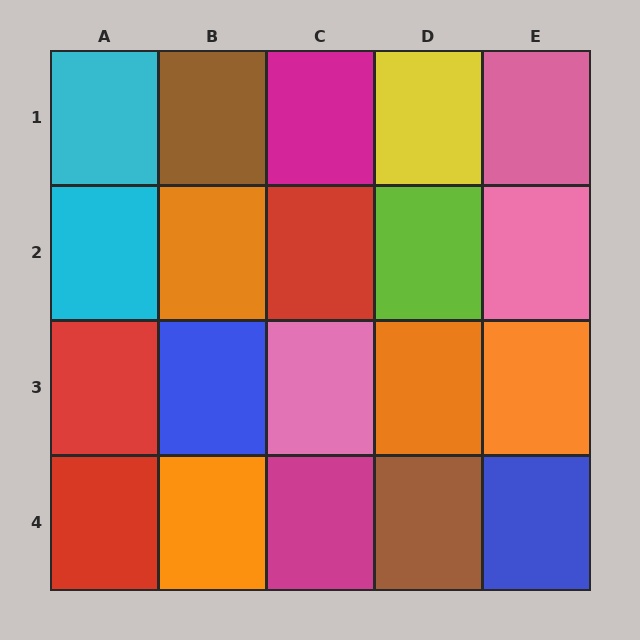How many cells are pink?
3 cells are pink.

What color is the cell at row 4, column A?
Red.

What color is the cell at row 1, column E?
Pink.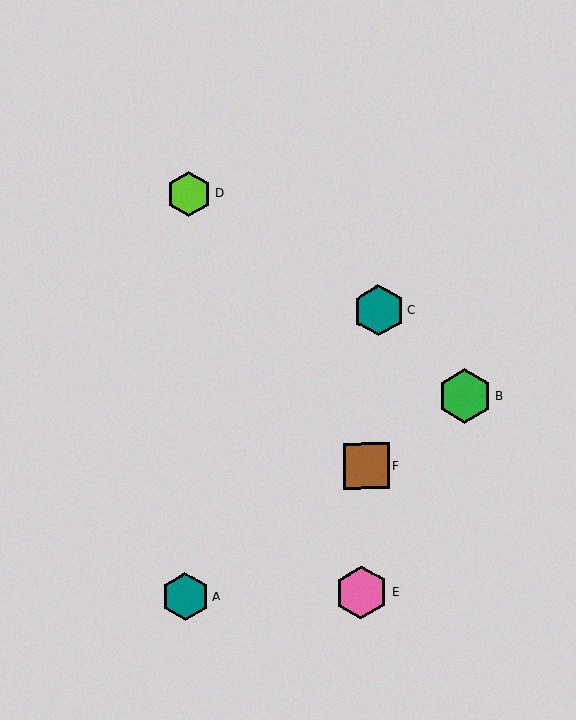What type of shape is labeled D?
Shape D is a lime hexagon.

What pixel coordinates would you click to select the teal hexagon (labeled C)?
Click at (379, 311) to select the teal hexagon C.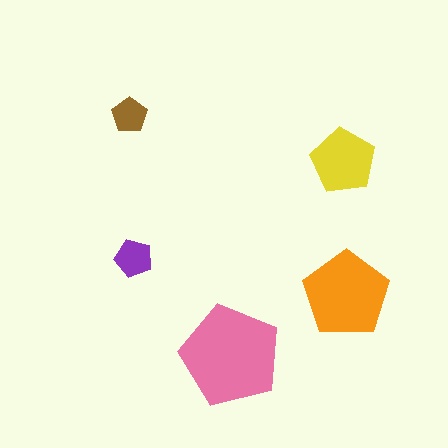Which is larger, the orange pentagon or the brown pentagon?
The orange one.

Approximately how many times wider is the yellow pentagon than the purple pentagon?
About 1.5 times wider.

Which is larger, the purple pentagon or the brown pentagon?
The purple one.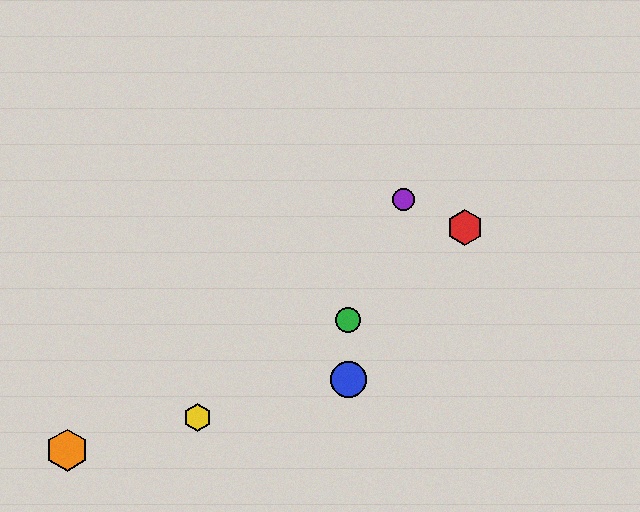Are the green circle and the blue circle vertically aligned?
Yes, both are at x≈348.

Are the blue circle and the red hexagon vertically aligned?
No, the blue circle is at x≈348 and the red hexagon is at x≈465.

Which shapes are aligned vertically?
The blue circle, the green circle are aligned vertically.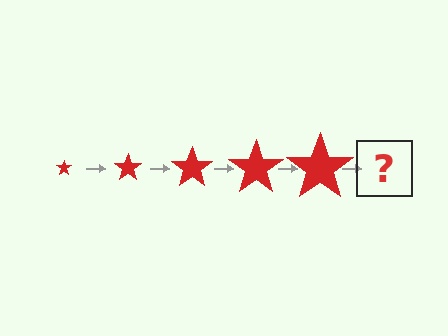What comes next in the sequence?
The next element should be a red star, larger than the previous one.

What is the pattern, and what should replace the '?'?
The pattern is that the star gets progressively larger each step. The '?' should be a red star, larger than the previous one.